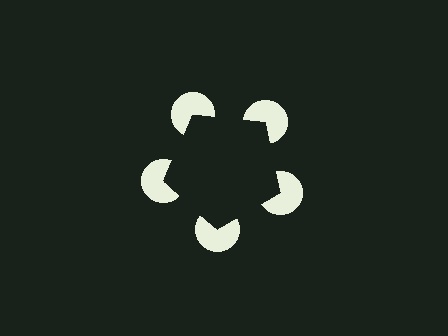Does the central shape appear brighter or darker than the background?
It typically appears slightly darker than the background, even though no actual brightness change is drawn.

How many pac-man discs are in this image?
There are 5 — one at each vertex of the illusory pentagon.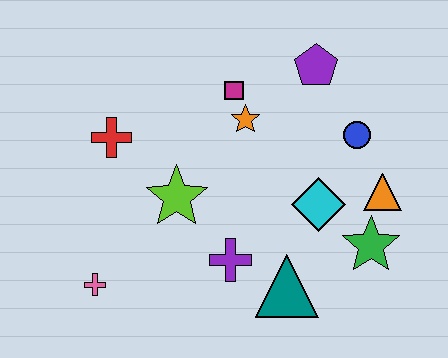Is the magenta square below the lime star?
No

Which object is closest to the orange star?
The magenta square is closest to the orange star.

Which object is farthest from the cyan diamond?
The pink cross is farthest from the cyan diamond.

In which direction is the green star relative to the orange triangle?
The green star is below the orange triangle.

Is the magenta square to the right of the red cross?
Yes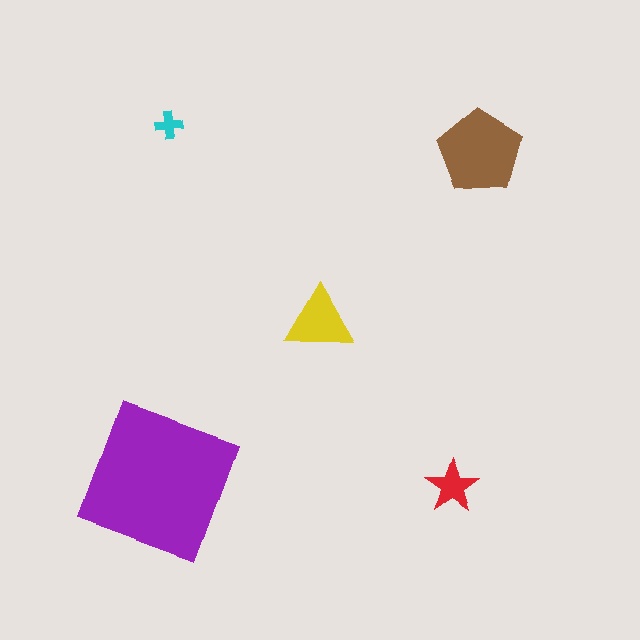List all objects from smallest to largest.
The cyan cross, the red star, the yellow triangle, the brown pentagon, the purple square.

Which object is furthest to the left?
The purple square is leftmost.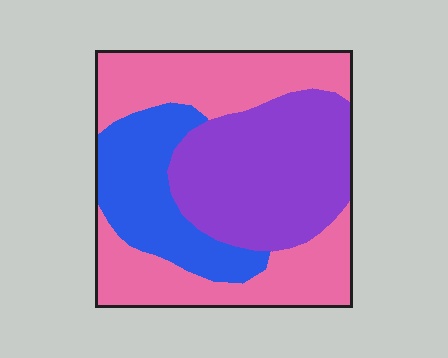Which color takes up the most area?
Pink, at roughly 45%.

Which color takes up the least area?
Blue, at roughly 20%.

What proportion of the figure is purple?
Purple covers roughly 35% of the figure.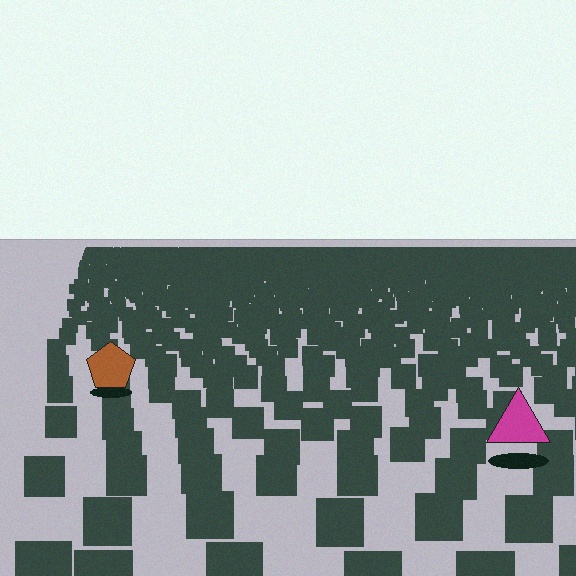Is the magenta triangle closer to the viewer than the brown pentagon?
Yes. The magenta triangle is closer — you can tell from the texture gradient: the ground texture is coarser near it.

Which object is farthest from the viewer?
The brown pentagon is farthest from the viewer. It appears smaller and the ground texture around it is denser.